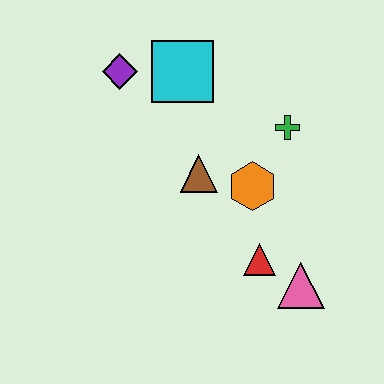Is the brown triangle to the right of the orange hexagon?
No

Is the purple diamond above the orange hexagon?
Yes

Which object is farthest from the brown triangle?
The pink triangle is farthest from the brown triangle.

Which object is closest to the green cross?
The orange hexagon is closest to the green cross.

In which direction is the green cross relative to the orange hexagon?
The green cross is above the orange hexagon.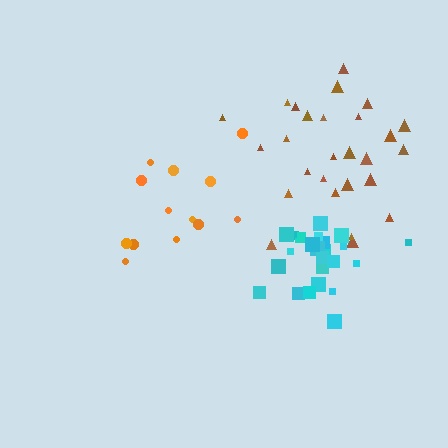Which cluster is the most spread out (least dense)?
Orange.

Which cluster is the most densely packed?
Cyan.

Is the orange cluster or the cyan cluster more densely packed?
Cyan.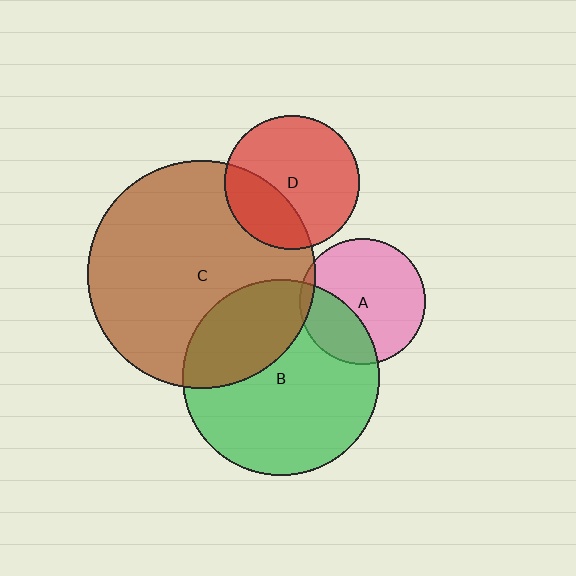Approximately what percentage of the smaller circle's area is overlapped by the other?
Approximately 30%.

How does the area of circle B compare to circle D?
Approximately 2.1 times.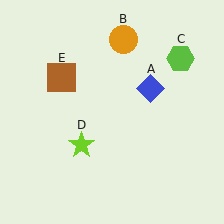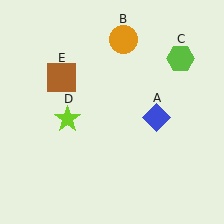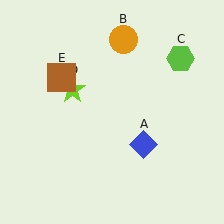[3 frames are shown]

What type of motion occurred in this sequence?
The blue diamond (object A), lime star (object D) rotated clockwise around the center of the scene.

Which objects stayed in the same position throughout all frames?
Orange circle (object B) and lime hexagon (object C) and brown square (object E) remained stationary.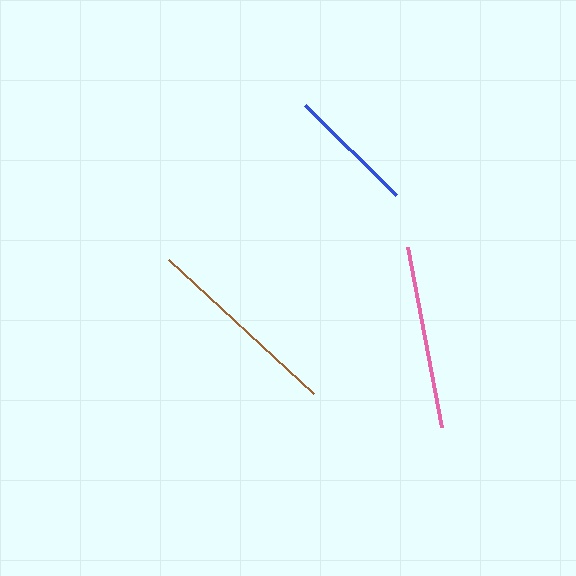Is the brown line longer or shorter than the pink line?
The brown line is longer than the pink line.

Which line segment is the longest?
The brown line is the longest at approximately 198 pixels.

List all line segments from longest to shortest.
From longest to shortest: brown, pink, blue.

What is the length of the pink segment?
The pink segment is approximately 183 pixels long.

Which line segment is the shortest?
The blue line is the shortest at approximately 128 pixels.